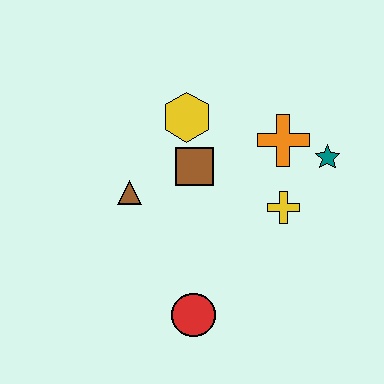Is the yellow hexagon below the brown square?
No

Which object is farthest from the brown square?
The red circle is farthest from the brown square.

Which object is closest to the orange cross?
The teal star is closest to the orange cross.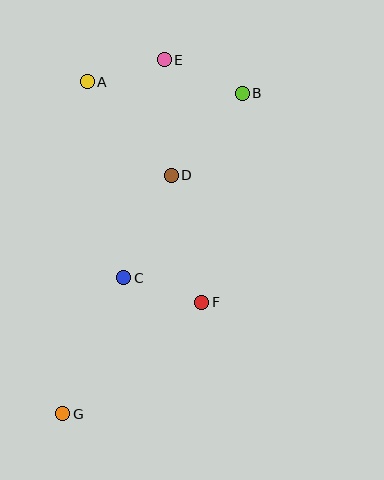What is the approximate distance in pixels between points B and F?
The distance between B and F is approximately 213 pixels.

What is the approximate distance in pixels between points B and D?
The distance between B and D is approximately 109 pixels.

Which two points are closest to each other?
Points A and E are closest to each other.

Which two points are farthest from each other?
Points E and G are farthest from each other.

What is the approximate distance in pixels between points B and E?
The distance between B and E is approximately 85 pixels.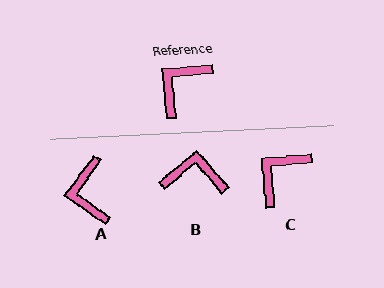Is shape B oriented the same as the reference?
No, it is off by about 54 degrees.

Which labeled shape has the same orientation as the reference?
C.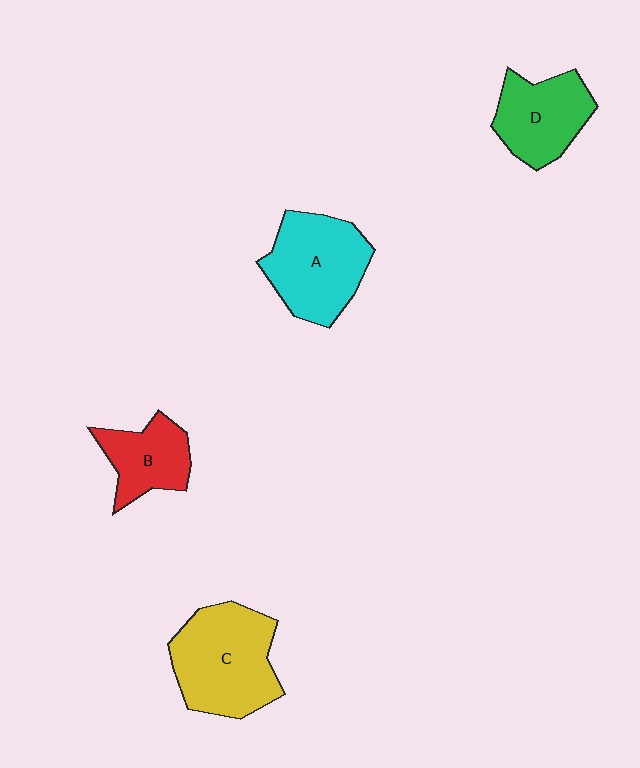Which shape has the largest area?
Shape C (yellow).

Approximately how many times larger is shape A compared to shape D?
Approximately 1.3 times.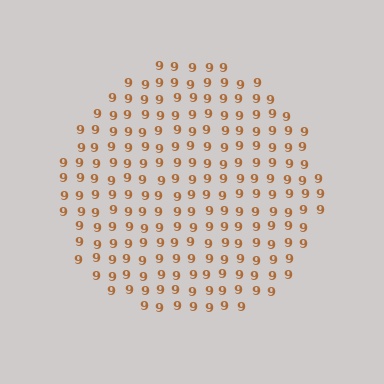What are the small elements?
The small elements are digit 9's.